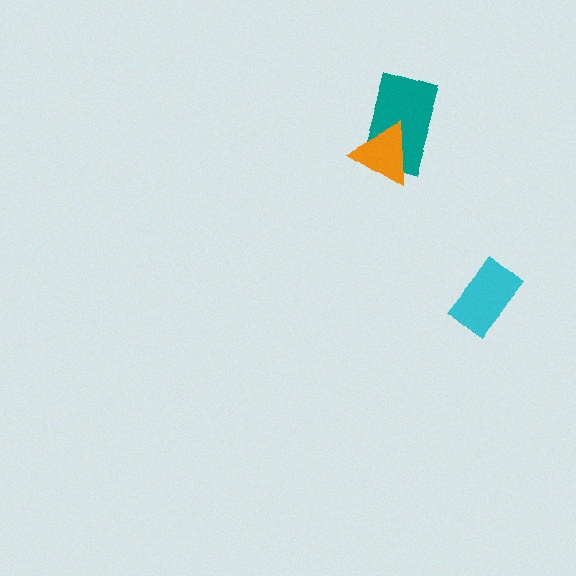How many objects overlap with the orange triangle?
1 object overlaps with the orange triangle.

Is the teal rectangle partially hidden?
Yes, it is partially covered by another shape.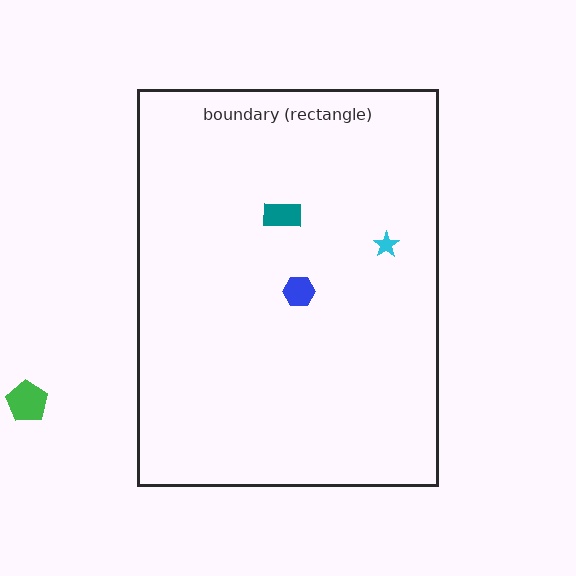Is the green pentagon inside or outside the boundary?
Outside.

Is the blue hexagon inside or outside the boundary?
Inside.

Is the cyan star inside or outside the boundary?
Inside.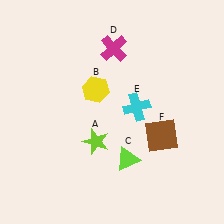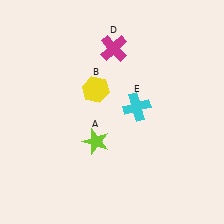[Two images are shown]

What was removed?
The lime triangle (C), the brown square (F) were removed in Image 2.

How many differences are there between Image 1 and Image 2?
There are 2 differences between the two images.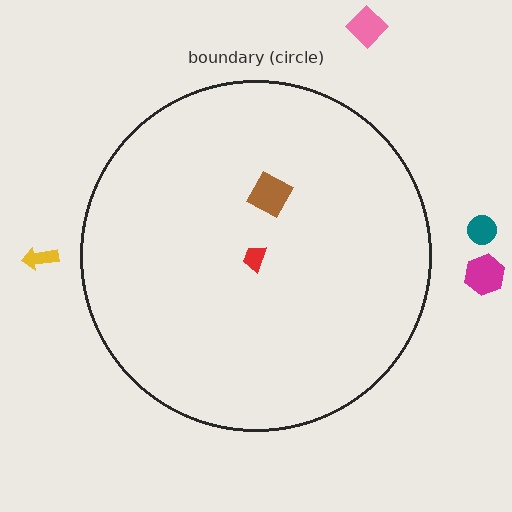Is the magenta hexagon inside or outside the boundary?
Outside.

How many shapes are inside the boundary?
2 inside, 4 outside.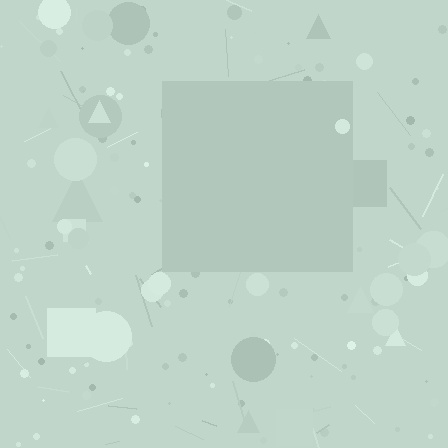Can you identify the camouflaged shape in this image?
The camouflaged shape is a square.